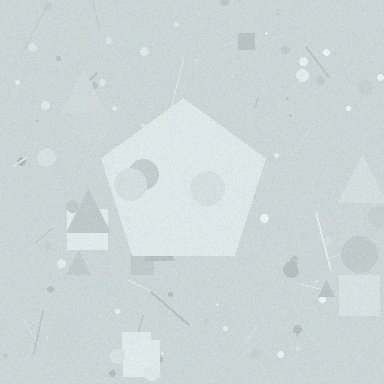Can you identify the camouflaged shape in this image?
The camouflaged shape is a pentagon.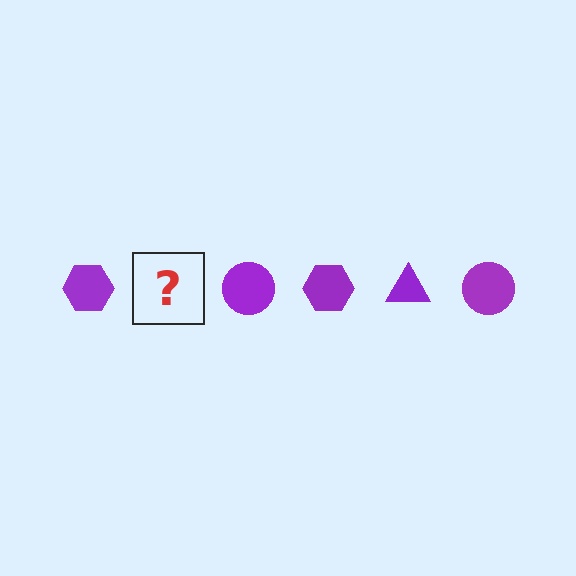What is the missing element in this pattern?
The missing element is a purple triangle.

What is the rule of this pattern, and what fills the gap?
The rule is that the pattern cycles through hexagon, triangle, circle shapes in purple. The gap should be filled with a purple triangle.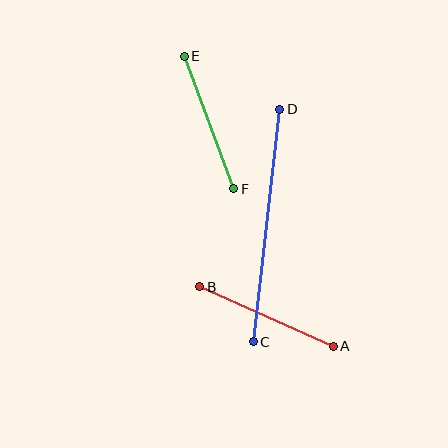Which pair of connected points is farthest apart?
Points C and D are farthest apart.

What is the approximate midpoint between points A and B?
The midpoint is at approximately (266, 317) pixels.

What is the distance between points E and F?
The distance is approximately 141 pixels.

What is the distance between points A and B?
The distance is approximately 146 pixels.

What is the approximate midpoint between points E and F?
The midpoint is at approximately (209, 122) pixels.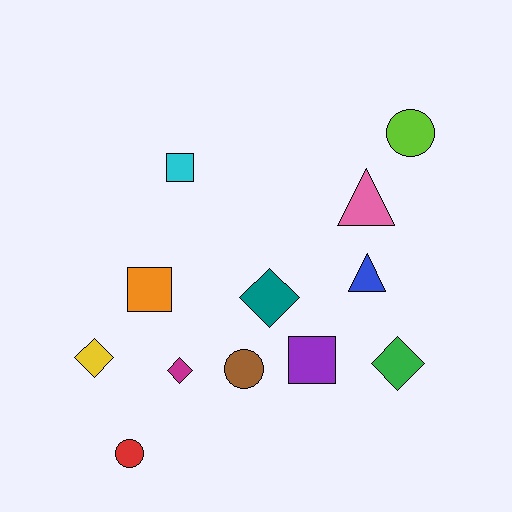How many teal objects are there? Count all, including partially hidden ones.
There is 1 teal object.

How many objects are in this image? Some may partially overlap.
There are 12 objects.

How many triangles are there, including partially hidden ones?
There are 2 triangles.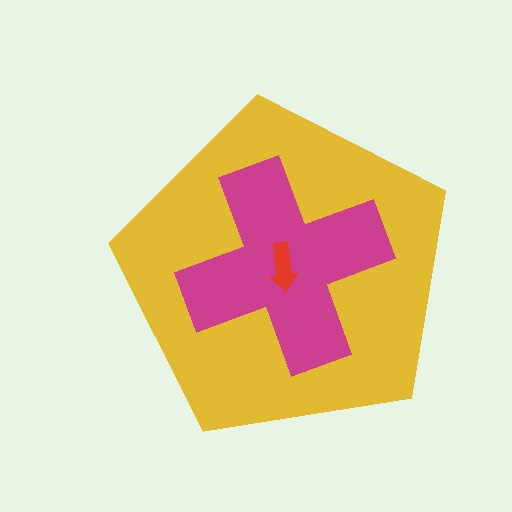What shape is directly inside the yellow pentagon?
The magenta cross.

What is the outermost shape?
The yellow pentagon.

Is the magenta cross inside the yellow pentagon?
Yes.